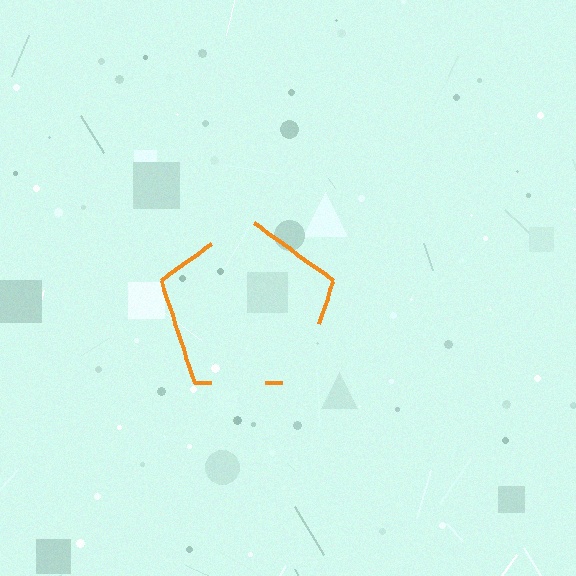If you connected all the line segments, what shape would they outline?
They would outline a pentagon.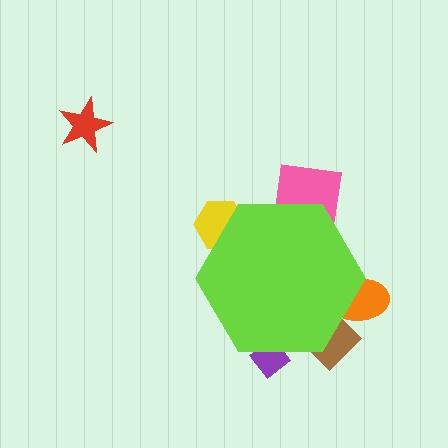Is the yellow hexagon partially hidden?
Yes, the yellow hexagon is partially hidden behind the lime hexagon.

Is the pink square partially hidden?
Yes, the pink square is partially hidden behind the lime hexagon.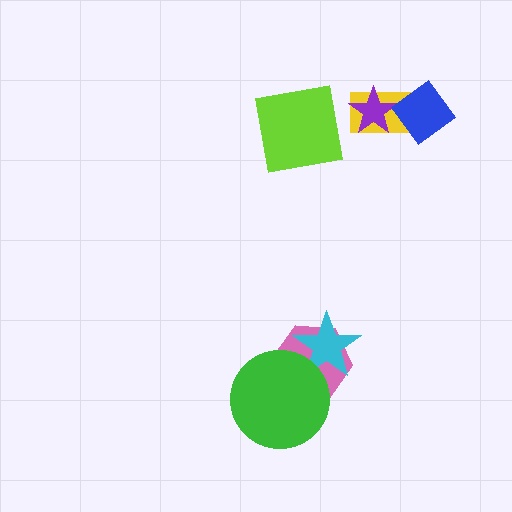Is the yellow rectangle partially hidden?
Yes, it is partially covered by another shape.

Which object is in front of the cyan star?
The green circle is in front of the cyan star.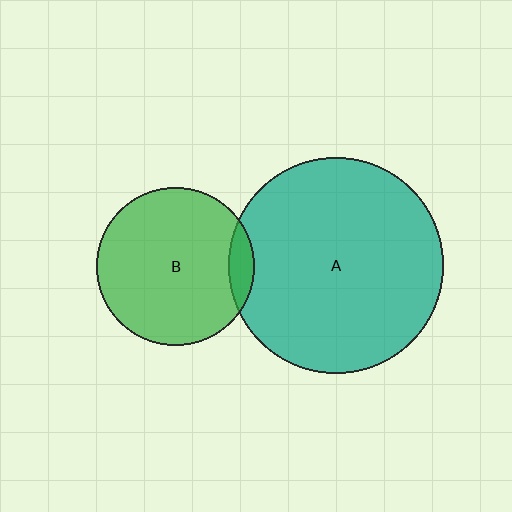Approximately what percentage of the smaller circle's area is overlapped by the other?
Approximately 10%.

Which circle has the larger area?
Circle A (teal).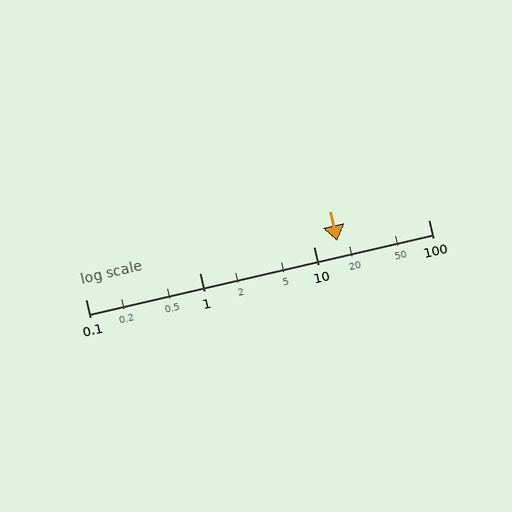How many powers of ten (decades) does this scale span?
The scale spans 3 decades, from 0.1 to 100.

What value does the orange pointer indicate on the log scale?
The pointer indicates approximately 16.